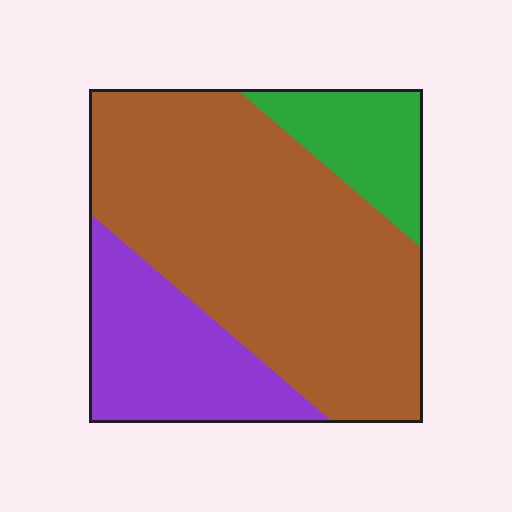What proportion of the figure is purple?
Purple takes up between a sixth and a third of the figure.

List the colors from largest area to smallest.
From largest to smallest: brown, purple, green.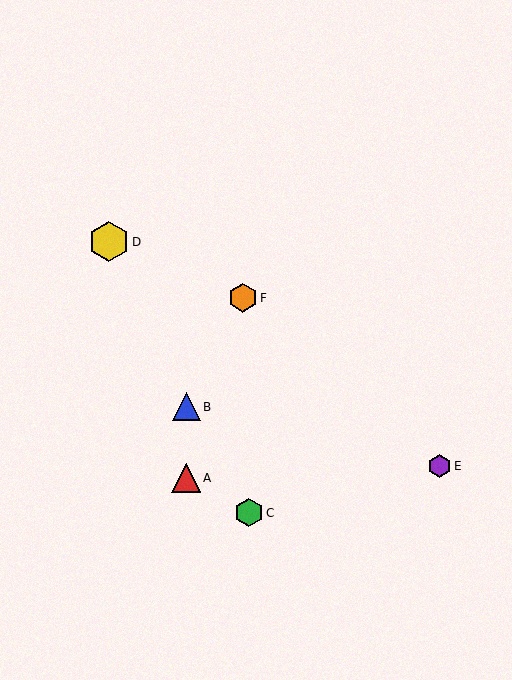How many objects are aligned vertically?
2 objects (A, B) are aligned vertically.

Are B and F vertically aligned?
No, B is at x≈186 and F is at x≈243.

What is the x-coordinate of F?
Object F is at x≈243.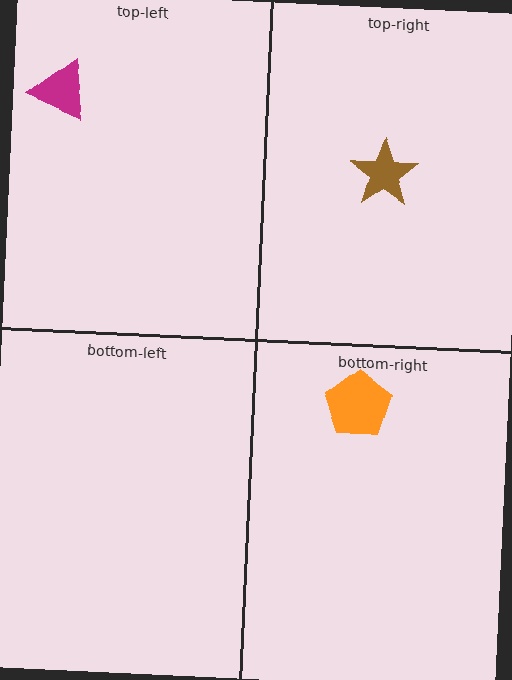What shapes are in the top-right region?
The brown star.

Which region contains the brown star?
The top-right region.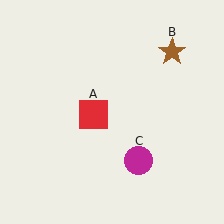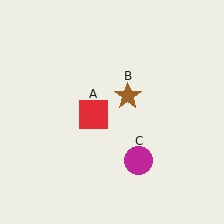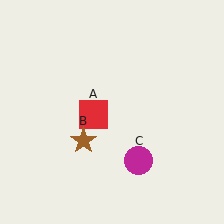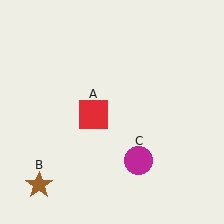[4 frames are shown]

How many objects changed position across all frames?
1 object changed position: brown star (object B).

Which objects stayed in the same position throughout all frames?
Red square (object A) and magenta circle (object C) remained stationary.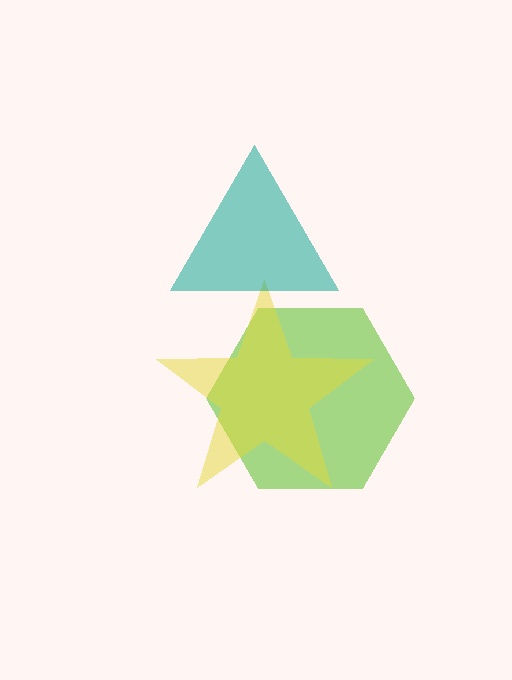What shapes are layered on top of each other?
The layered shapes are: a lime hexagon, a yellow star, a teal triangle.